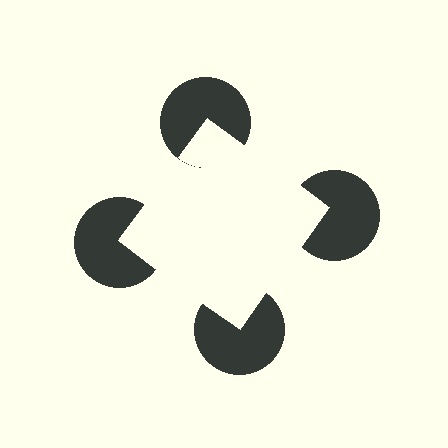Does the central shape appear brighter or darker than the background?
It typically appears slightly brighter than the background, even though no actual brightness change is drawn.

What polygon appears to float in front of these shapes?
An illusory square — its edges are inferred from the aligned wedge cuts in the pac-man discs, not physically drawn.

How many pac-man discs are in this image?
There are 4 — one at each vertex of the illusory square.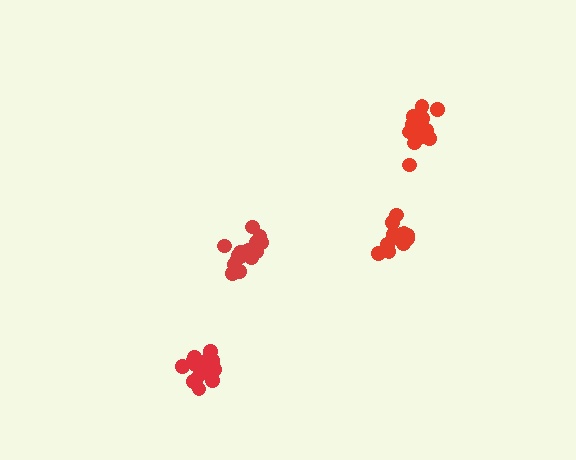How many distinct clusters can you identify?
There are 4 distinct clusters.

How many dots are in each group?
Group 1: 20 dots, Group 2: 16 dots, Group 3: 19 dots, Group 4: 15 dots (70 total).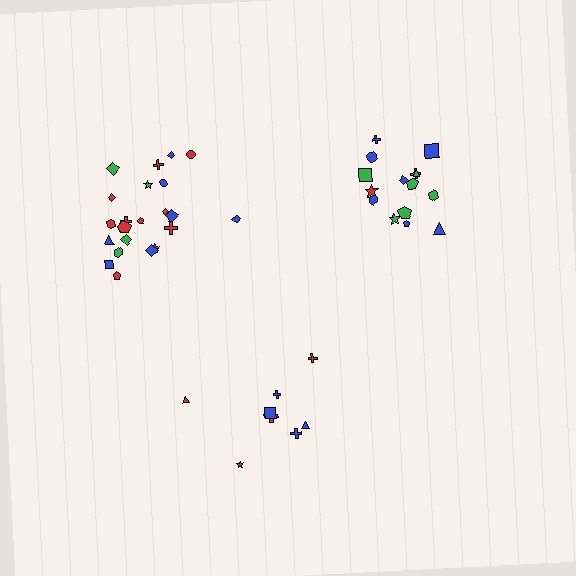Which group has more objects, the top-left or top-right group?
The top-left group.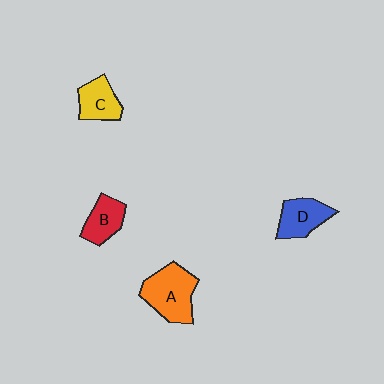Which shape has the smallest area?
Shape B (red).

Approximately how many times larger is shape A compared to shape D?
Approximately 1.4 times.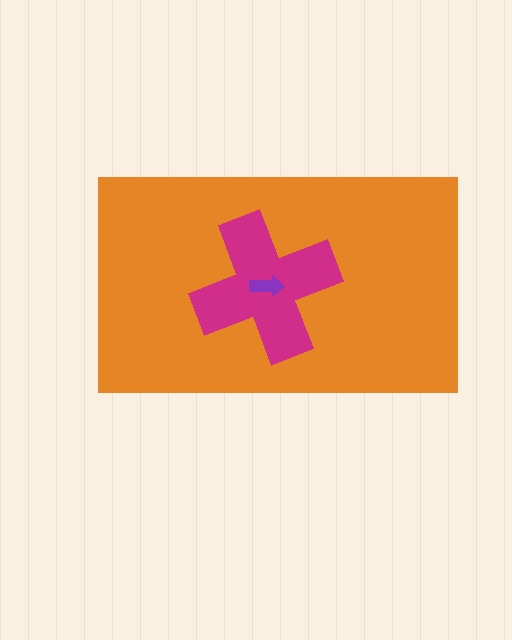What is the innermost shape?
The purple arrow.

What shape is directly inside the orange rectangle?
The magenta cross.